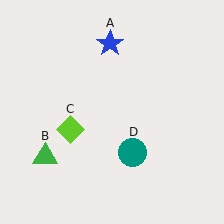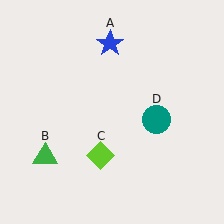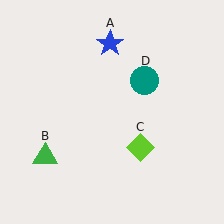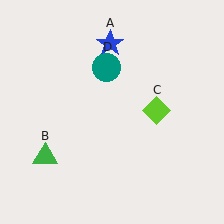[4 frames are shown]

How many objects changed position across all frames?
2 objects changed position: lime diamond (object C), teal circle (object D).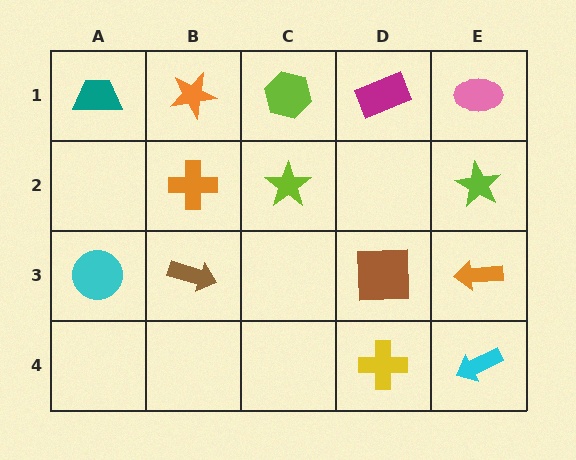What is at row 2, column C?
A lime star.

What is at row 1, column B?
An orange star.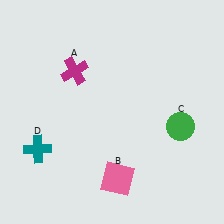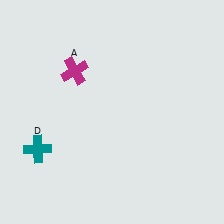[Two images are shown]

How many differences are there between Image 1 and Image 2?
There are 2 differences between the two images.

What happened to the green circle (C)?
The green circle (C) was removed in Image 2. It was in the bottom-right area of Image 1.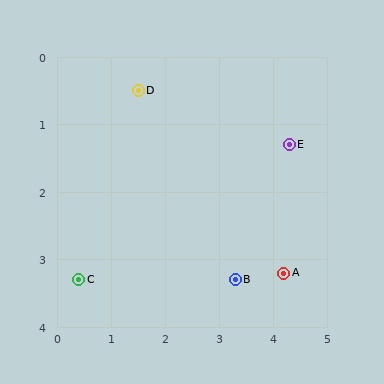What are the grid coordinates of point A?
Point A is at approximately (4.2, 3.2).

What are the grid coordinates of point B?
Point B is at approximately (3.3, 3.3).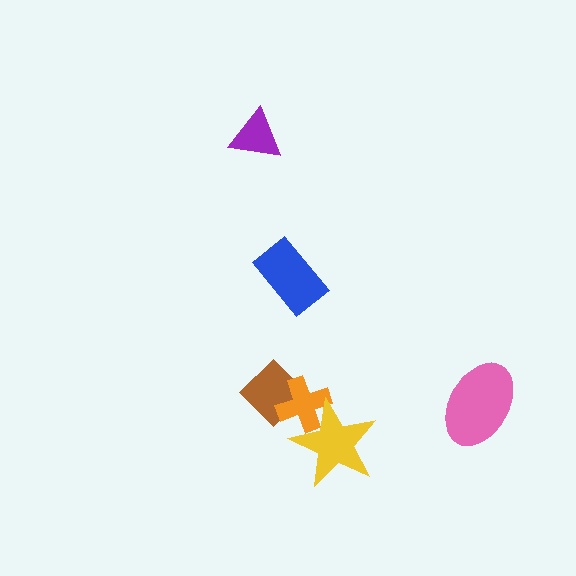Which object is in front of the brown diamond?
The orange cross is in front of the brown diamond.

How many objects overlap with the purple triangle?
0 objects overlap with the purple triangle.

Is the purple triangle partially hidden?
No, no other shape covers it.